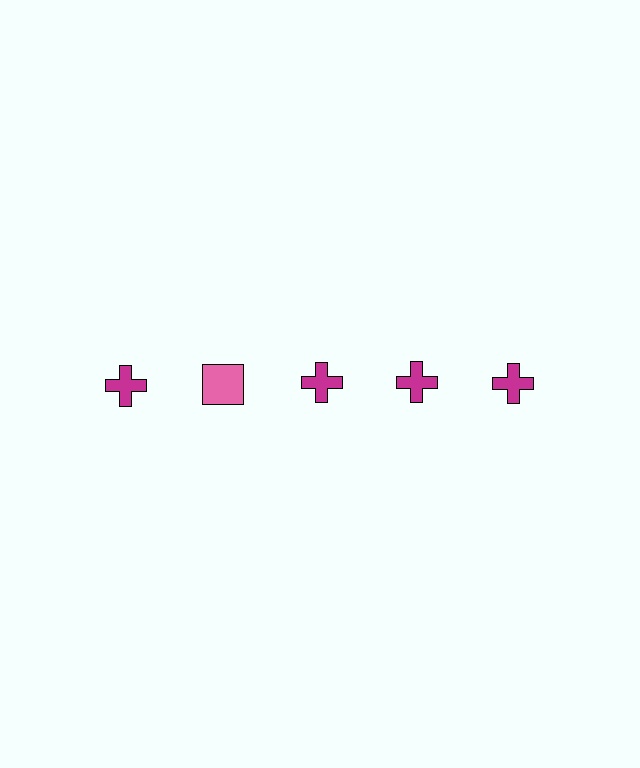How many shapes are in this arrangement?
There are 5 shapes arranged in a grid pattern.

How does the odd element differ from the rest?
It differs in both color (pink instead of magenta) and shape (square instead of cross).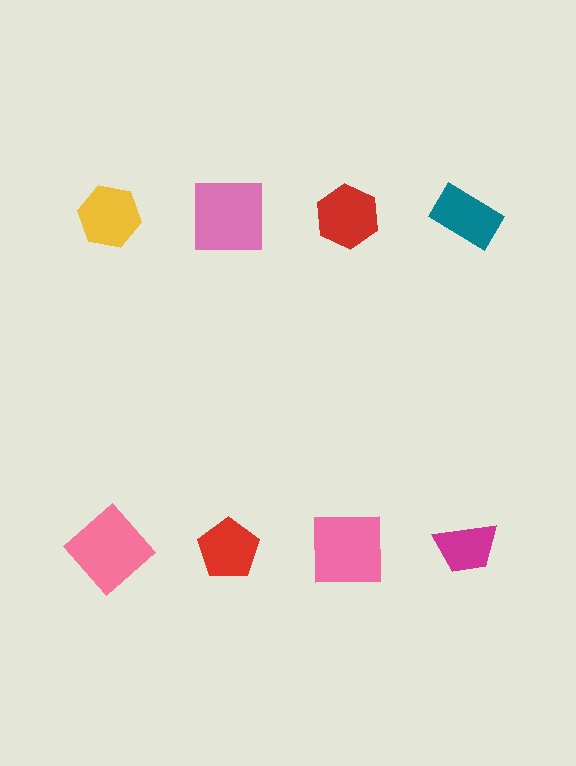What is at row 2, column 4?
A magenta trapezoid.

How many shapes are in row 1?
4 shapes.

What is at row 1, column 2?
A pink square.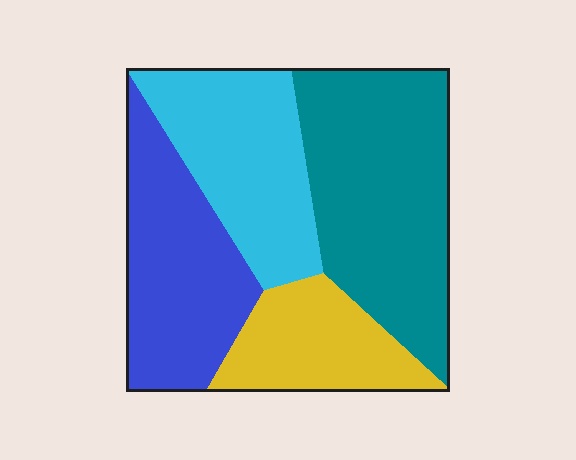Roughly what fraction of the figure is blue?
Blue covers 25% of the figure.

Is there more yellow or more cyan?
Cyan.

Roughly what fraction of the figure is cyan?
Cyan takes up about one quarter (1/4) of the figure.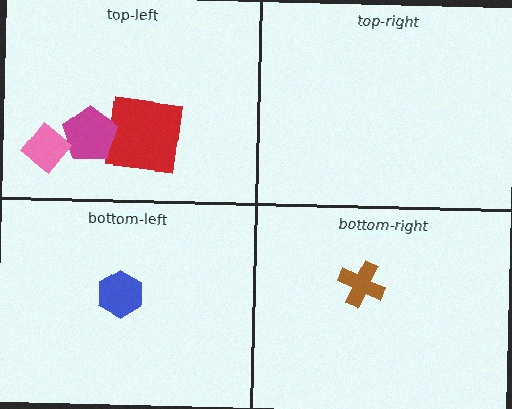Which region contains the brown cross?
The bottom-right region.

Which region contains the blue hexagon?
The bottom-left region.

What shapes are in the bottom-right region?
The brown cross.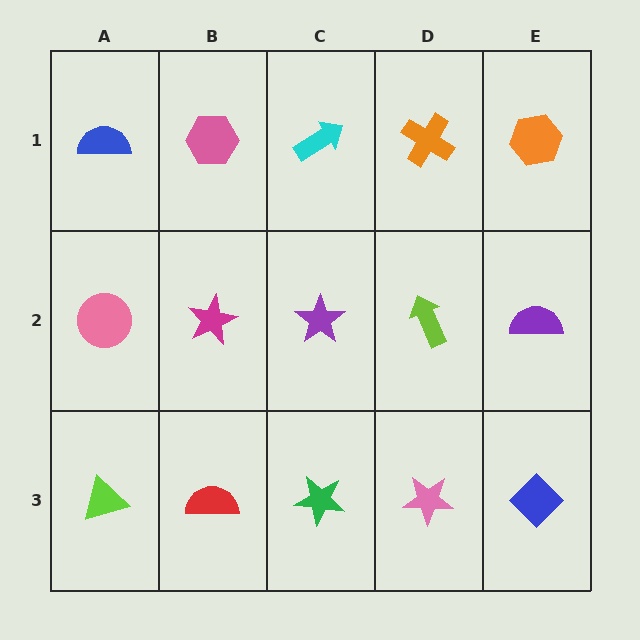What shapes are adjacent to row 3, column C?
A purple star (row 2, column C), a red semicircle (row 3, column B), a pink star (row 3, column D).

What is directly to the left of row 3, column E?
A pink star.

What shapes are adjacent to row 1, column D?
A lime arrow (row 2, column D), a cyan arrow (row 1, column C), an orange hexagon (row 1, column E).